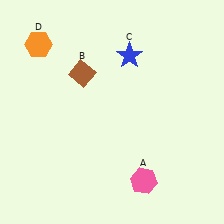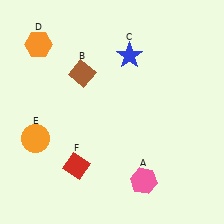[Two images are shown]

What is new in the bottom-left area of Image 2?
A red diamond (F) was added in the bottom-left area of Image 2.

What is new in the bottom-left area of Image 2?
An orange circle (E) was added in the bottom-left area of Image 2.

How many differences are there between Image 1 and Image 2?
There are 2 differences between the two images.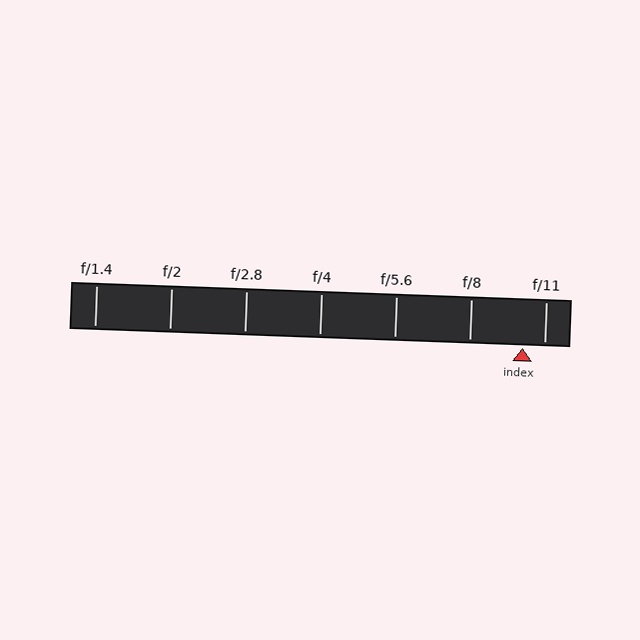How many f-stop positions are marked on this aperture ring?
There are 7 f-stop positions marked.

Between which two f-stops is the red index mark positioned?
The index mark is between f/8 and f/11.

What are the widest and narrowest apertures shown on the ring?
The widest aperture shown is f/1.4 and the narrowest is f/11.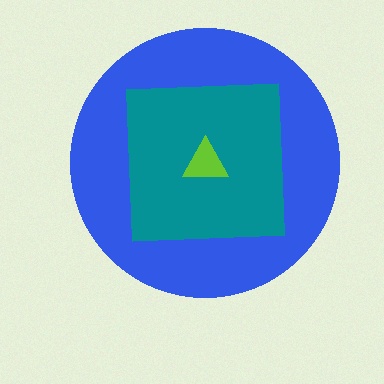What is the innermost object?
The lime triangle.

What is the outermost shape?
The blue circle.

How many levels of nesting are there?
3.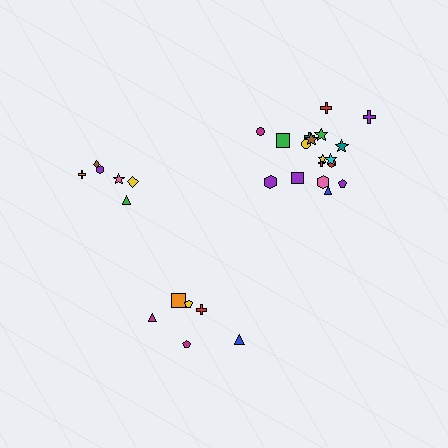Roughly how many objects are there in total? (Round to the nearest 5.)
Roughly 30 objects in total.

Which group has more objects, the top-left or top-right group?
The top-right group.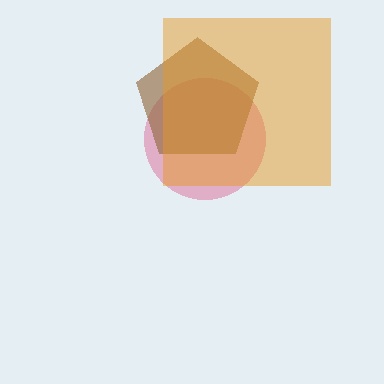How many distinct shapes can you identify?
There are 3 distinct shapes: a pink circle, a brown pentagon, an orange square.